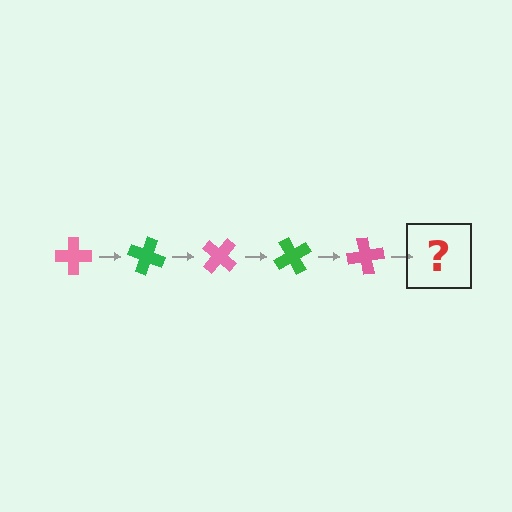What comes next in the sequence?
The next element should be a green cross, rotated 100 degrees from the start.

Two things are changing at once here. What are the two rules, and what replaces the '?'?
The two rules are that it rotates 20 degrees each step and the color cycles through pink and green. The '?' should be a green cross, rotated 100 degrees from the start.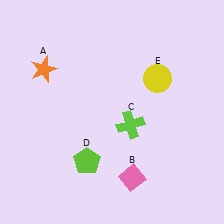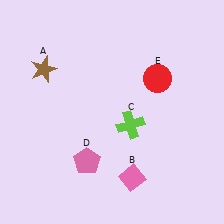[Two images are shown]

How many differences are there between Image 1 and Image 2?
There are 3 differences between the two images.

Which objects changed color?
A changed from orange to brown. D changed from lime to pink. E changed from yellow to red.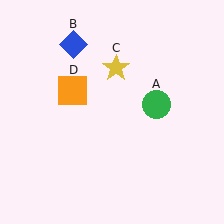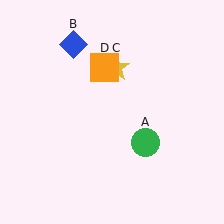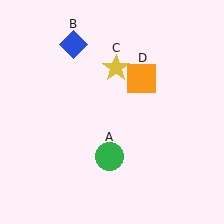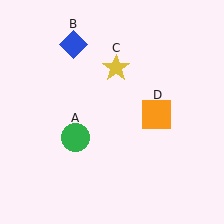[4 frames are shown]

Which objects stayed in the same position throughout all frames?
Blue diamond (object B) and yellow star (object C) remained stationary.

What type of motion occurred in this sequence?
The green circle (object A), orange square (object D) rotated clockwise around the center of the scene.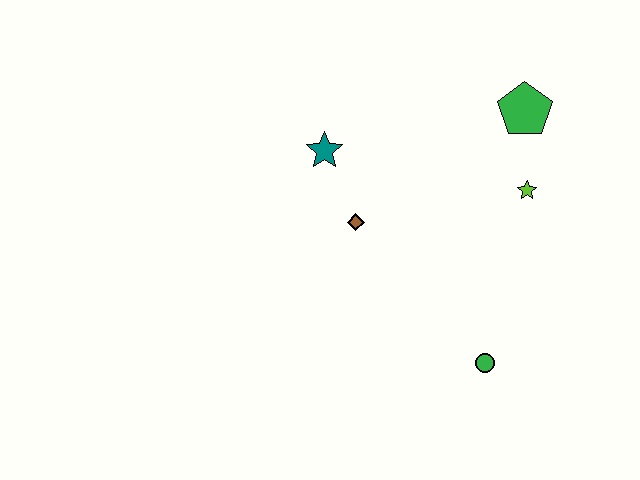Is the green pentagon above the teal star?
Yes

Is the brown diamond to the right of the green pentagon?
No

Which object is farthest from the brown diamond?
The green pentagon is farthest from the brown diamond.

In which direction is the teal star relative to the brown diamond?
The teal star is above the brown diamond.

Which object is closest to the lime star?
The green pentagon is closest to the lime star.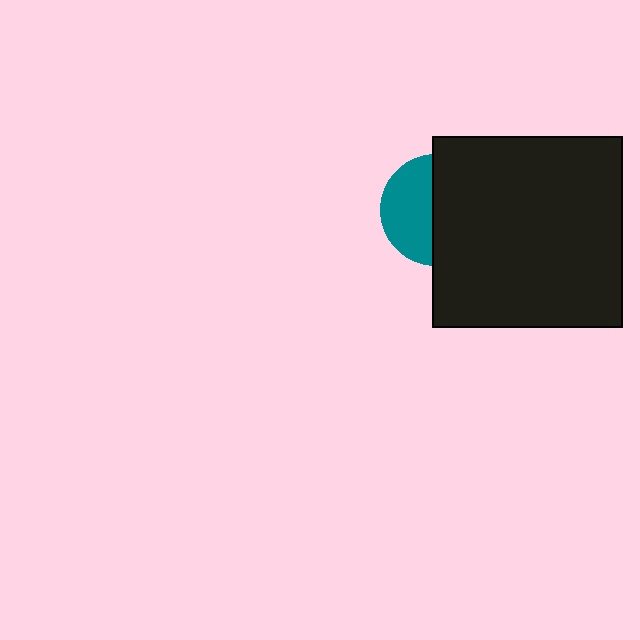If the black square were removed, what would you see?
You would see the complete teal circle.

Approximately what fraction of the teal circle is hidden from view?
Roughly 55% of the teal circle is hidden behind the black square.